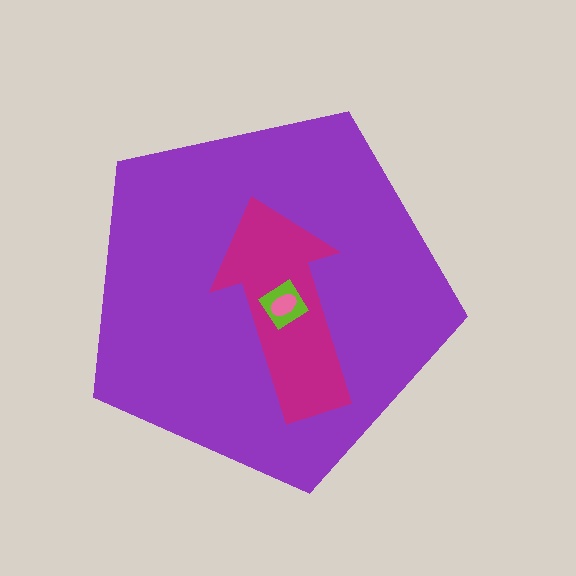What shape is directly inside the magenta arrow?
The lime diamond.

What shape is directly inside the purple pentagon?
The magenta arrow.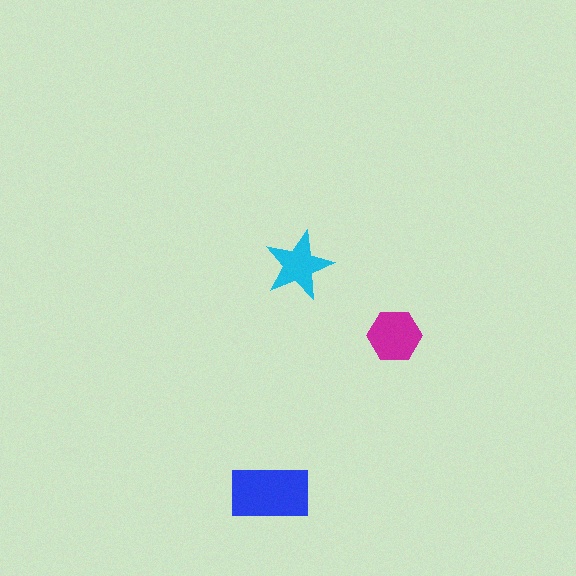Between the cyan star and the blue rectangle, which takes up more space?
The blue rectangle.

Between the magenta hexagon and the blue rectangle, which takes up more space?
The blue rectangle.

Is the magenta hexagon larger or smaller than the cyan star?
Larger.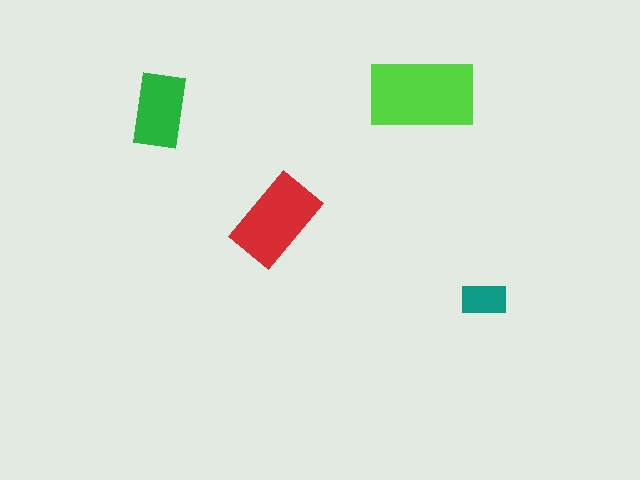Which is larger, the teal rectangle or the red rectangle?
The red one.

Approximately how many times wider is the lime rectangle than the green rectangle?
About 1.5 times wider.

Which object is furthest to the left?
The green rectangle is leftmost.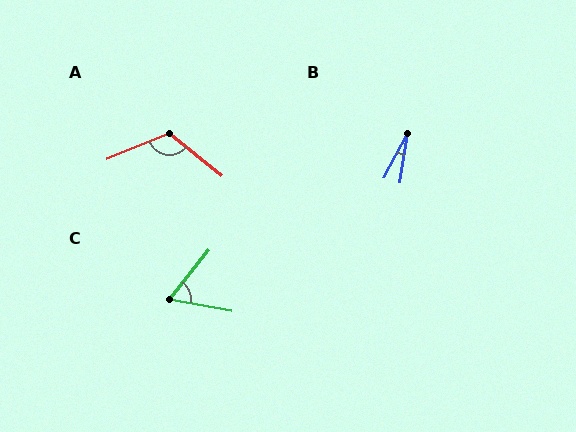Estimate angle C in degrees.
Approximately 61 degrees.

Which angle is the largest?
A, at approximately 119 degrees.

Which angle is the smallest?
B, at approximately 19 degrees.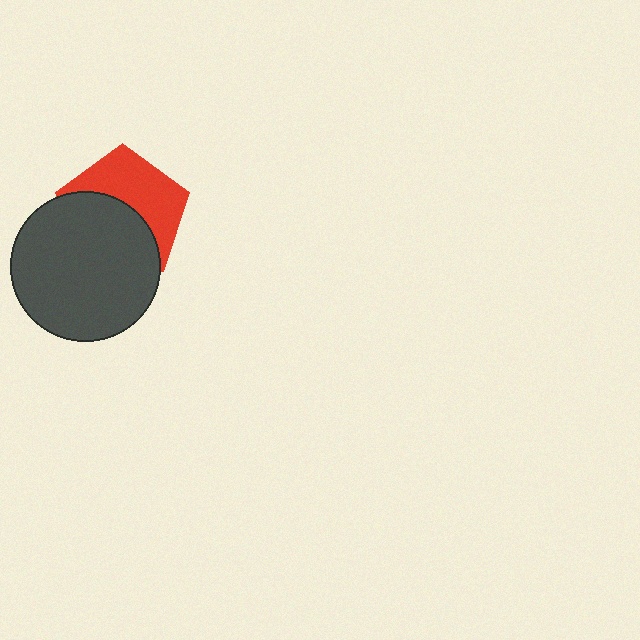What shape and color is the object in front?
The object in front is a dark gray circle.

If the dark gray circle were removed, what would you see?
You would see the complete red pentagon.